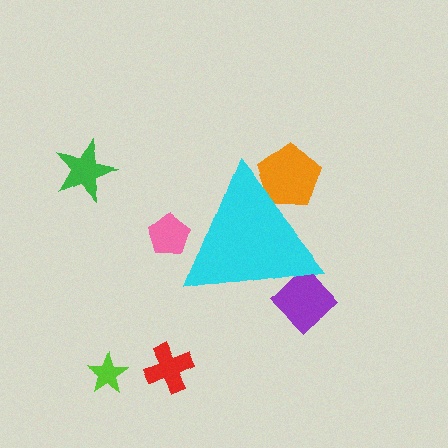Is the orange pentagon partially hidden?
Yes, the orange pentagon is partially hidden behind the cyan triangle.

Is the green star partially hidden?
No, the green star is fully visible.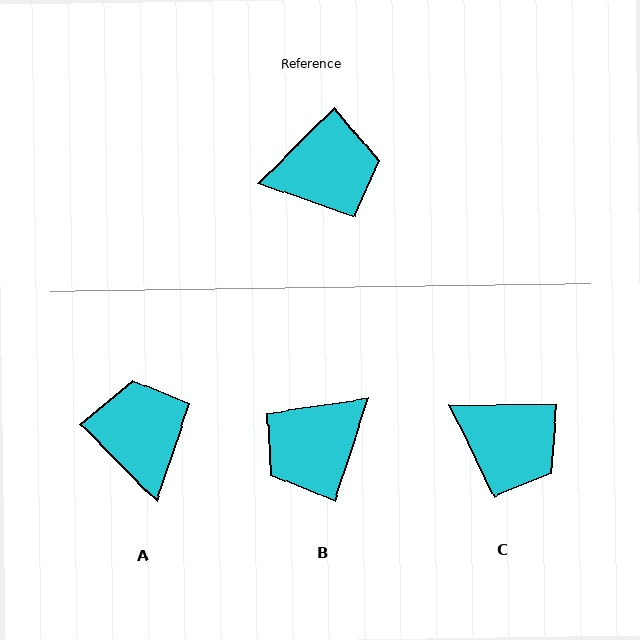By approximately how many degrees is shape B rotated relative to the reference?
Approximately 152 degrees clockwise.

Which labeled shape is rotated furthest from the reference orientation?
B, about 152 degrees away.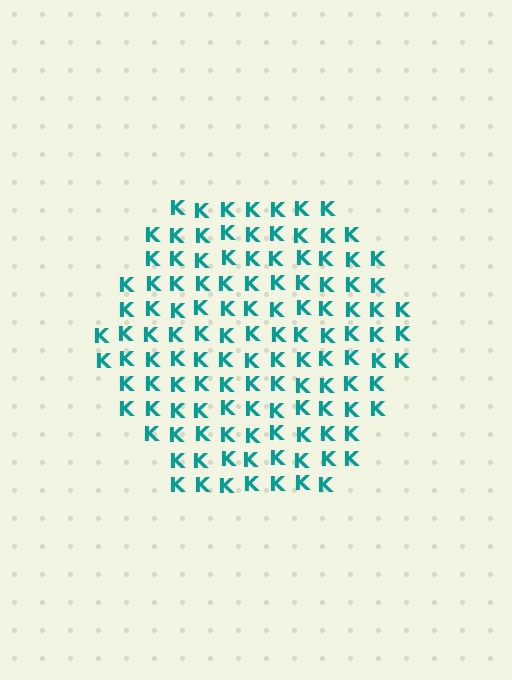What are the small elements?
The small elements are letter K's.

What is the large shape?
The large shape is a hexagon.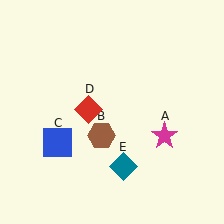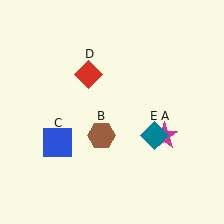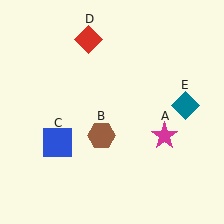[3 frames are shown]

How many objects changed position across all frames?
2 objects changed position: red diamond (object D), teal diamond (object E).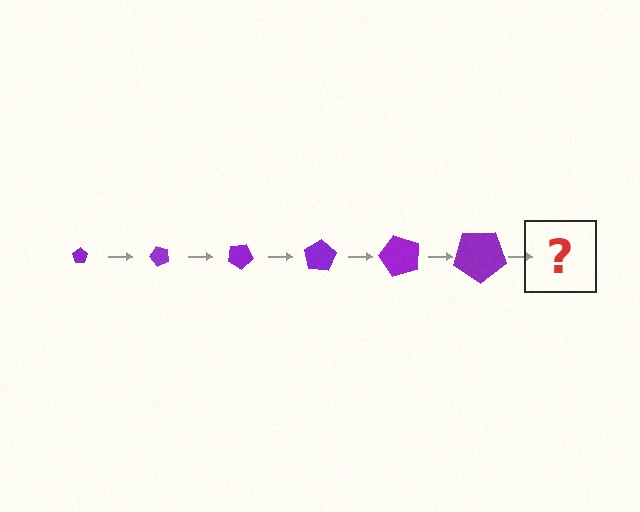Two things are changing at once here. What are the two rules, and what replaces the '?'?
The two rules are that the pentagon grows larger each step and it rotates 50 degrees each step. The '?' should be a pentagon, larger than the previous one and rotated 300 degrees from the start.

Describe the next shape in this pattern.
It should be a pentagon, larger than the previous one and rotated 300 degrees from the start.